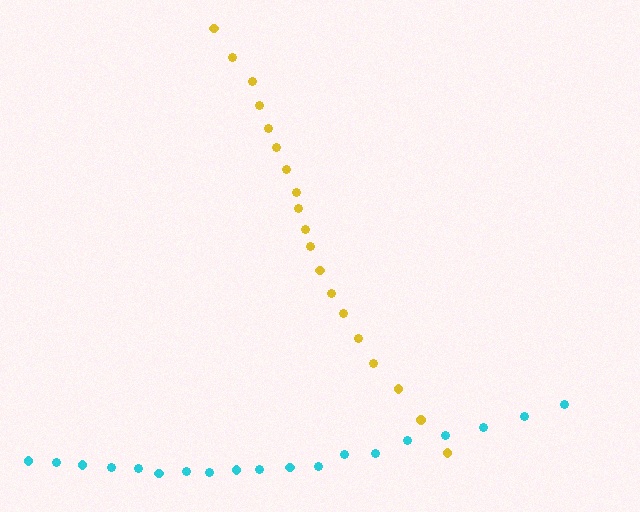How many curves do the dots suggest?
There are 2 distinct paths.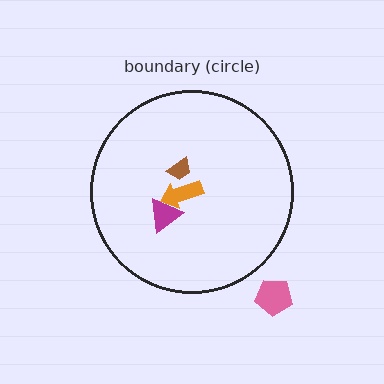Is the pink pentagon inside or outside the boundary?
Outside.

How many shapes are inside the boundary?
3 inside, 1 outside.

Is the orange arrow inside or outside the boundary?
Inside.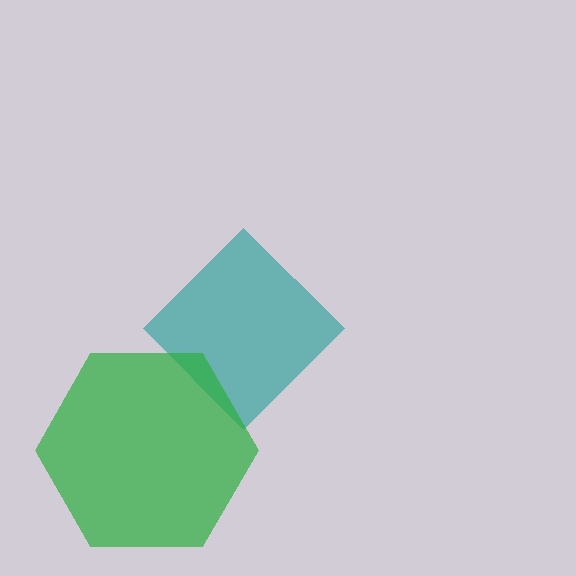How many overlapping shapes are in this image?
There are 2 overlapping shapes in the image.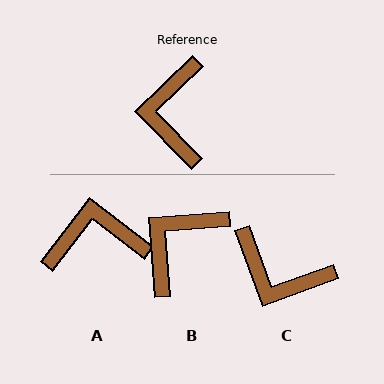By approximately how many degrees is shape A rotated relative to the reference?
Approximately 82 degrees clockwise.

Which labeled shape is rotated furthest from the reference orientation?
A, about 82 degrees away.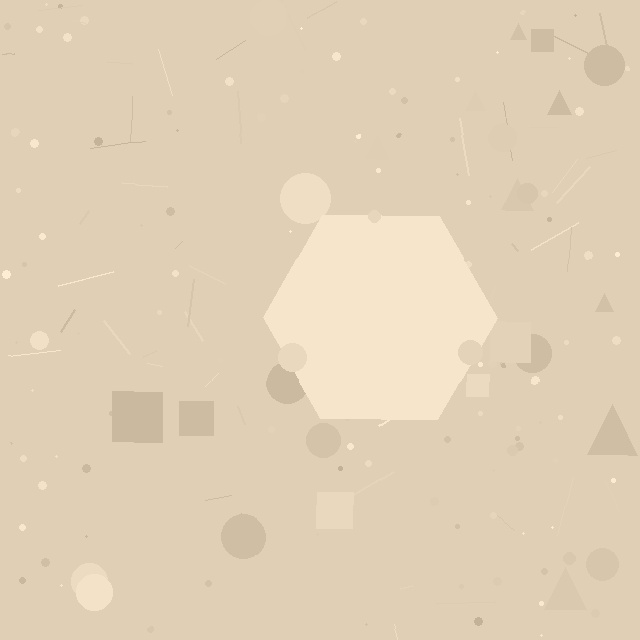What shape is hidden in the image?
A hexagon is hidden in the image.